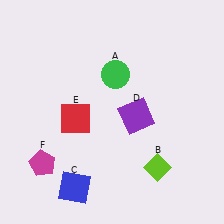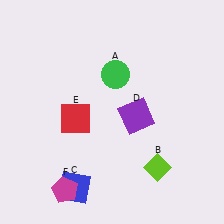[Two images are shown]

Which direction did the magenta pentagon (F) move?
The magenta pentagon (F) moved down.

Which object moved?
The magenta pentagon (F) moved down.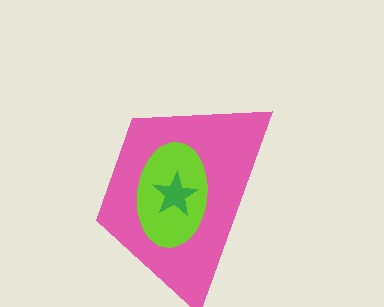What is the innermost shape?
The green star.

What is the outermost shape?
The pink trapezoid.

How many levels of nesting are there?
3.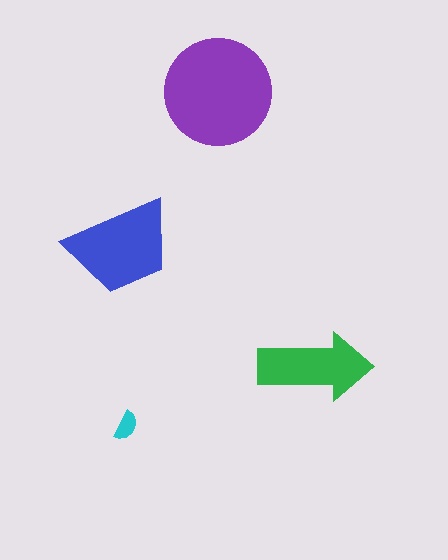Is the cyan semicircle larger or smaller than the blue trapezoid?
Smaller.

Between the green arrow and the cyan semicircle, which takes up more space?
The green arrow.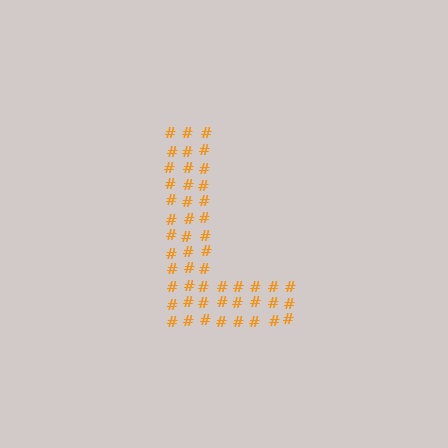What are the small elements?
The small elements are hash symbols.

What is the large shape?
The large shape is the letter L.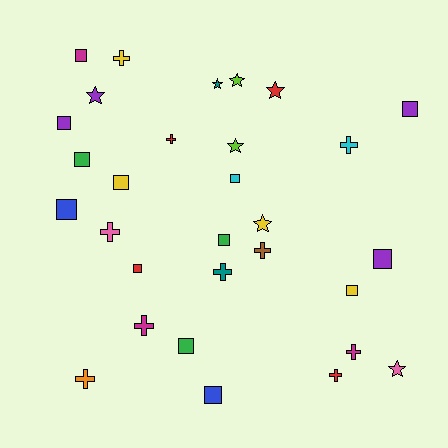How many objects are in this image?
There are 30 objects.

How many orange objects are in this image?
There is 1 orange object.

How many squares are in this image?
There are 13 squares.